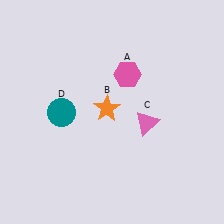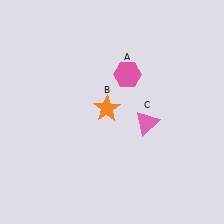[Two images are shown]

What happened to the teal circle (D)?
The teal circle (D) was removed in Image 2. It was in the bottom-left area of Image 1.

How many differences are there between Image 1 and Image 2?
There is 1 difference between the two images.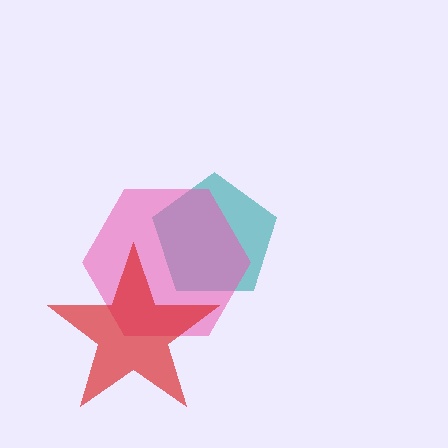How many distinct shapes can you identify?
There are 3 distinct shapes: a teal pentagon, a pink hexagon, a red star.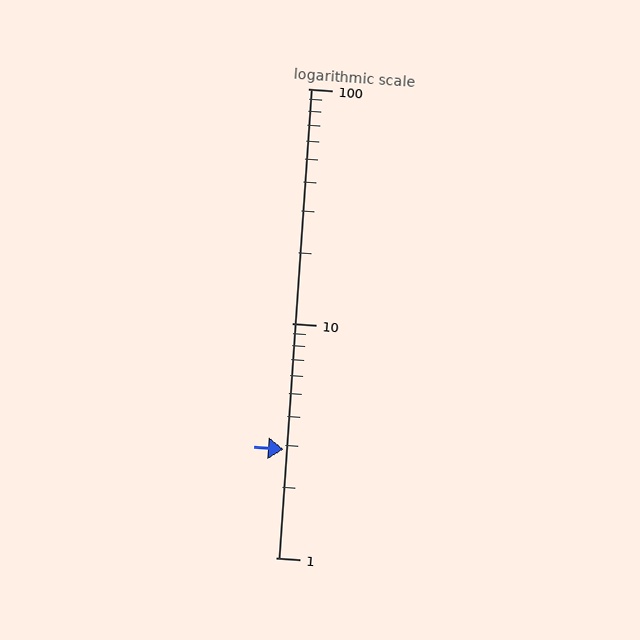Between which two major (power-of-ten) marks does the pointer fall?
The pointer is between 1 and 10.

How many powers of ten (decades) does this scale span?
The scale spans 2 decades, from 1 to 100.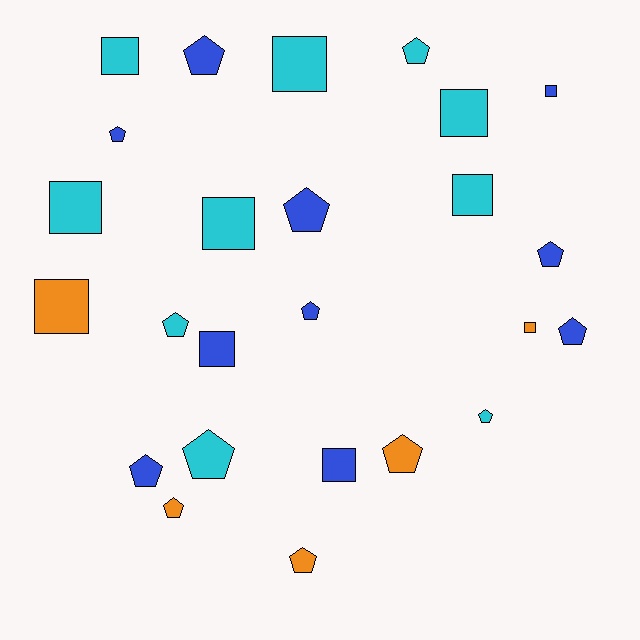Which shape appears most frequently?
Pentagon, with 14 objects.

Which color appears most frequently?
Cyan, with 10 objects.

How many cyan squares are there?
There are 6 cyan squares.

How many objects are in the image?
There are 25 objects.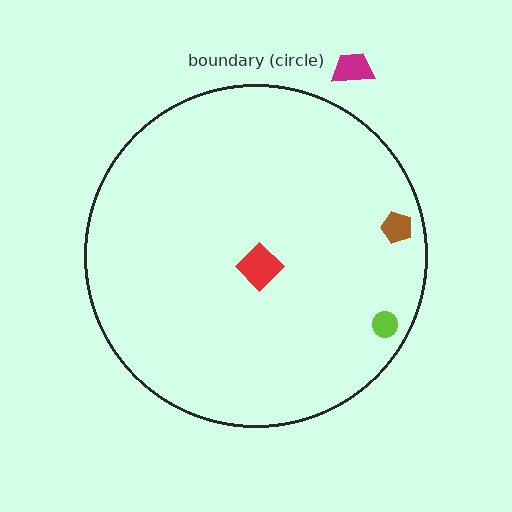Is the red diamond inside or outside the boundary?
Inside.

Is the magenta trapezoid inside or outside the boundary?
Outside.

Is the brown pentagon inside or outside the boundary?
Inside.